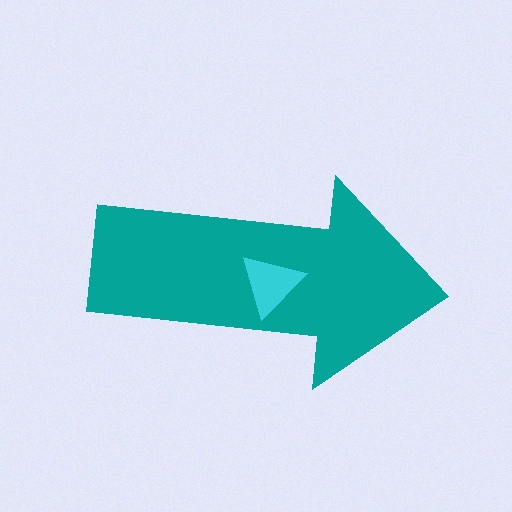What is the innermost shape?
The cyan triangle.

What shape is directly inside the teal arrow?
The cyan triangle.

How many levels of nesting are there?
2.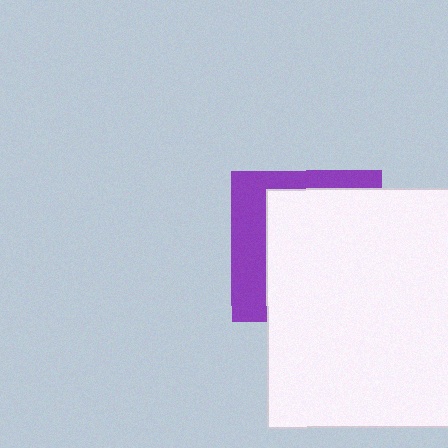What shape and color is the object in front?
The object in front is a white square.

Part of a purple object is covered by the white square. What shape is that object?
It is a square.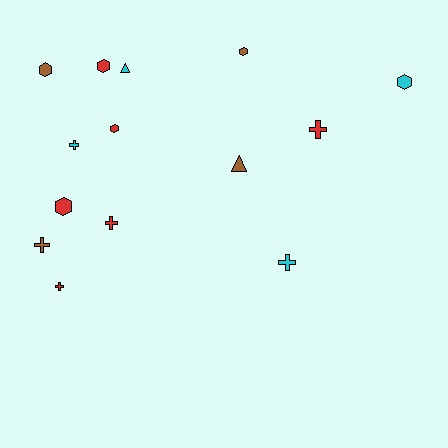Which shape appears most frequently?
Cross, with 6 objects.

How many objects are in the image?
There are 14 objects.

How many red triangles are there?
There are no red triangles.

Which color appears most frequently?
Red, with 6 objects.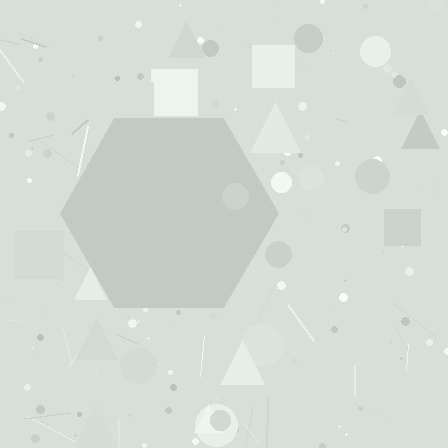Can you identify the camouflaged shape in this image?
The camouflaged shape is a hexagon.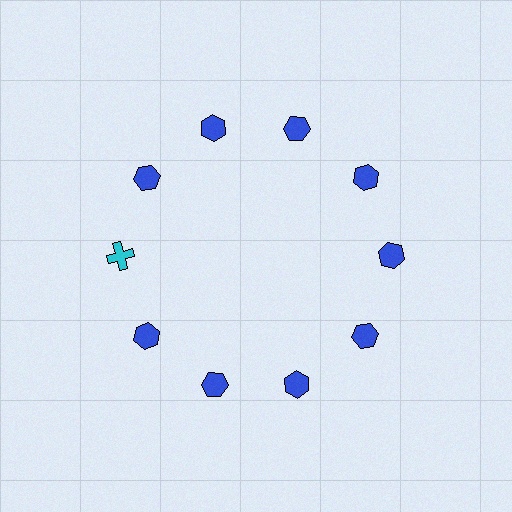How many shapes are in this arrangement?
There are 10 shapes arranged in a ring pattern.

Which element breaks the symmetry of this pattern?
The cyan cross at roughly the 9 o'clock position breaks the symmetry. All other shapes are blue hexagons.